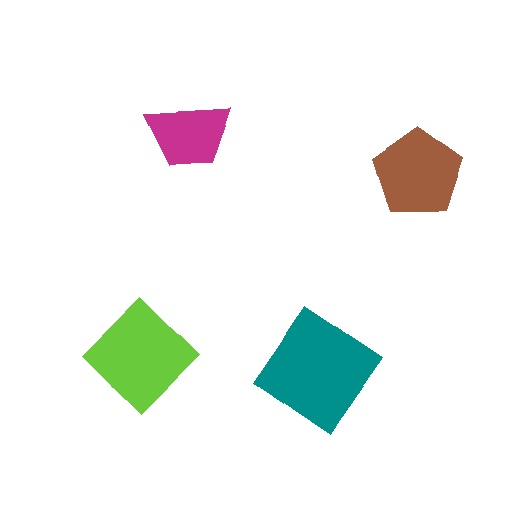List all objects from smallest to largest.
The magenta trapezoid, the brown pentagon, the lime diamond, the teal diamond.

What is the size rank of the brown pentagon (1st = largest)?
3rd.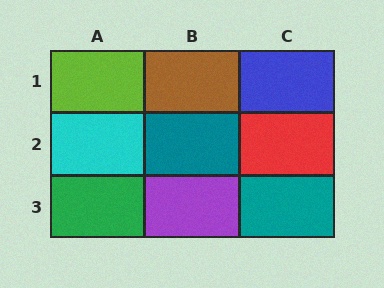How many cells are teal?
2 cells are teal.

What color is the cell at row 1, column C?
Blue.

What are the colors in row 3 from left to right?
Green, purple, teal.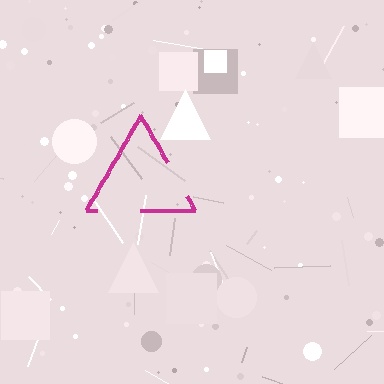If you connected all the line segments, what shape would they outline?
They would outline a triangle.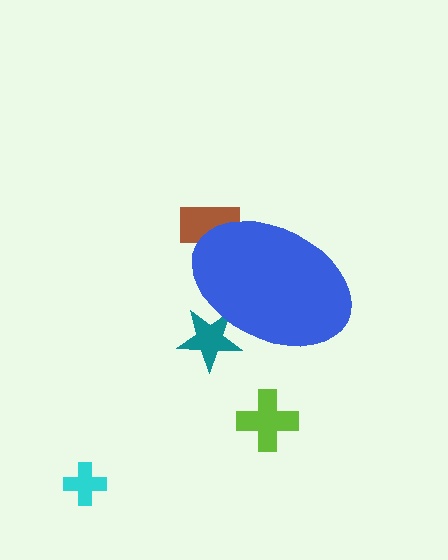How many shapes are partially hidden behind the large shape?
2 shapes are partially hidden.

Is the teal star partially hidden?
Yes, the teal star is partially hidden behind the blue ellipse.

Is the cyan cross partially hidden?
No, the cyan cross is fully visible.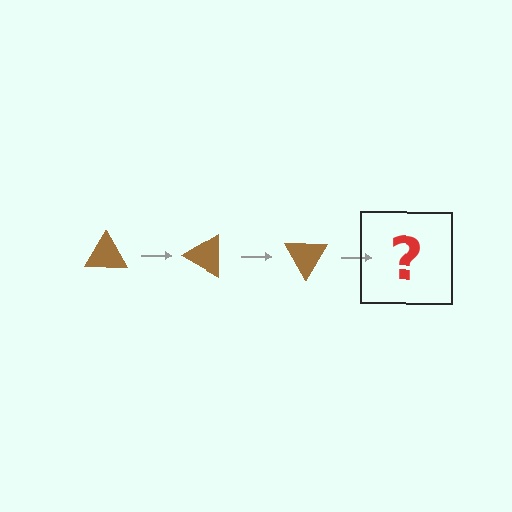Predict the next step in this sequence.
The next step is a brown triangle rotated 90 degrees.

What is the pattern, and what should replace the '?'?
The pattern is that the triangle rotates 30 degrees each step. The '?' should be a brown triangle rotated 90 degrees.